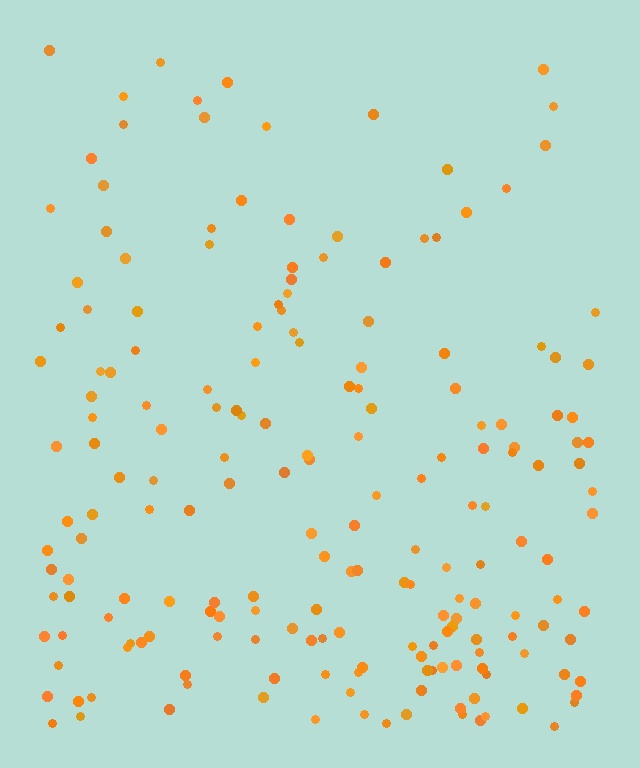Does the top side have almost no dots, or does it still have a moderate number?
Still a moderate number, just noticeably fewer than the bottom.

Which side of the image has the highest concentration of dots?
The bottom.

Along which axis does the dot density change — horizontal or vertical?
Vertical.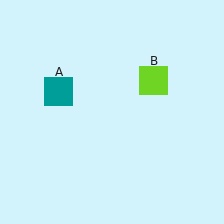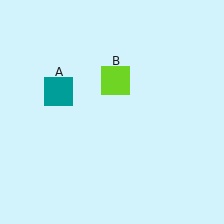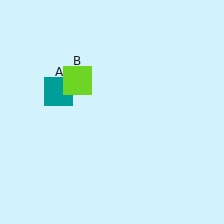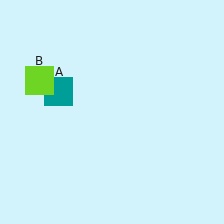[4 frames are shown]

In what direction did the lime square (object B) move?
The lime square (object B) moved left.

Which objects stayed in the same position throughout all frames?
Teal square (object A) remained stationary.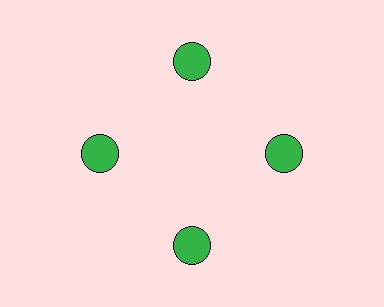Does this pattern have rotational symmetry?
Yes, this pattern has 4-fold rotational symmetry. It looks the same after rotating 90 degrees around the center.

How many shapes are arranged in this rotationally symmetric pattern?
There are 4 shapes, arranged in 4 groups of 1.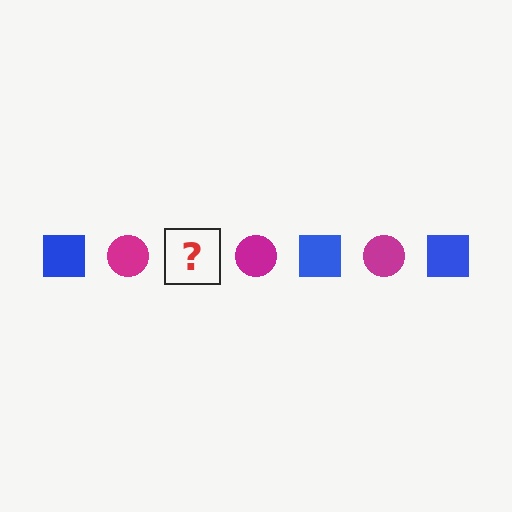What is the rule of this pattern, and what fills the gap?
The rule is that the pattern alternates between blue square and magenta circle. The gap should be filled with a blue square.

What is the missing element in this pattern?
The missing element is a blue square.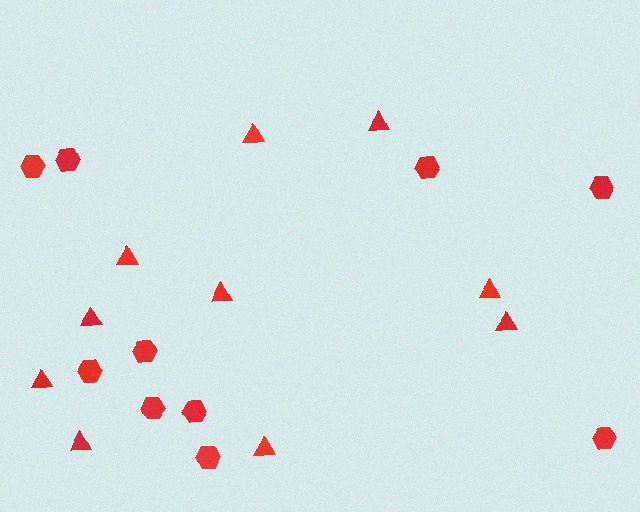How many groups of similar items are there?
There are 2 groups: one group of hexagons (10) and one group of triangles (10).